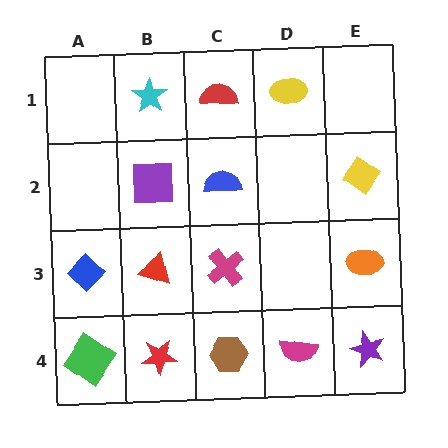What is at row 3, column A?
A blue diamond.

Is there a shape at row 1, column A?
No, that cell is empty.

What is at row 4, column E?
A purple star.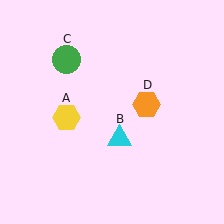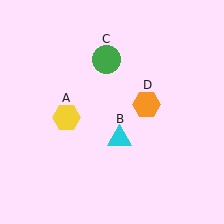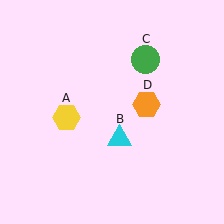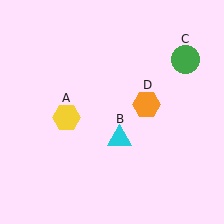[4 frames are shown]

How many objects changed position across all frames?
1 object changed position: green circle (object C).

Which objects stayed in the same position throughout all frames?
Yellow hexagon (object A) and cyan triangle (object B) and orange hexagon (object D) remained stationary.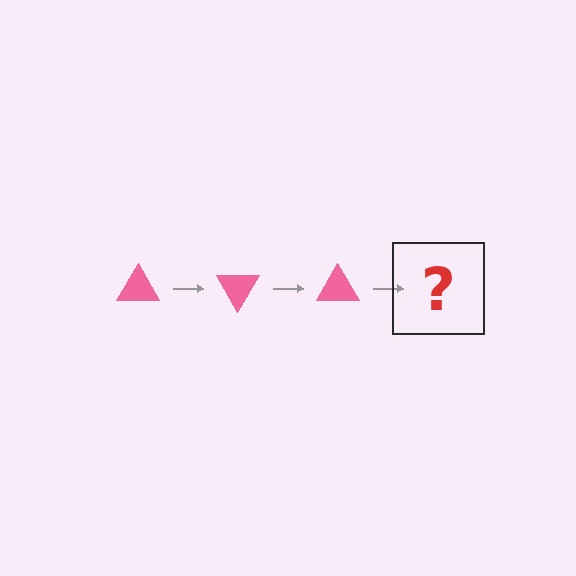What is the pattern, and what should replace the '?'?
The pattern is that the triangle rotates 60 degrees each step. The '?' should be a pink triangle rotated 180 degrees.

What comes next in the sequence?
The next element should be a pink triangle rotated 180 degrees.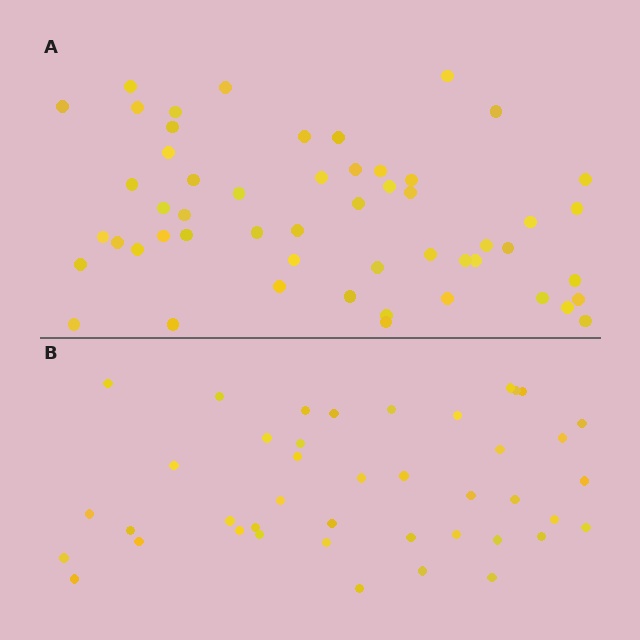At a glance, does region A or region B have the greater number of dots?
Region A (the top region) has more dots.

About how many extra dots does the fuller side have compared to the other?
Region A has roughly 12 or so more dots than region B.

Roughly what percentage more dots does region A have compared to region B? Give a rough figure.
About 25% more.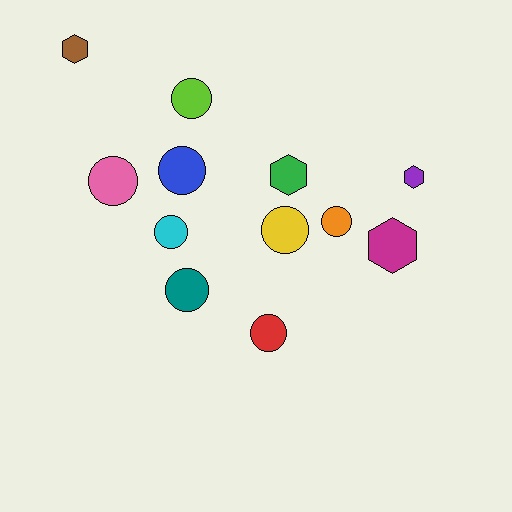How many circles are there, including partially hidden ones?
There are 8 circles.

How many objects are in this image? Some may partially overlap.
There are 12 objects.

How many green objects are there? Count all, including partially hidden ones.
There is 1 green object.